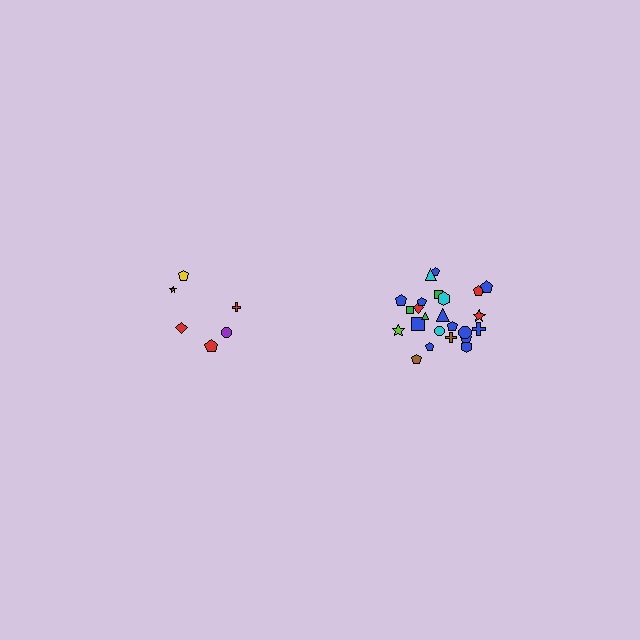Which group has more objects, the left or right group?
The right group.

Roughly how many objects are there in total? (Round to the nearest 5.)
Roughly 30 objects in total.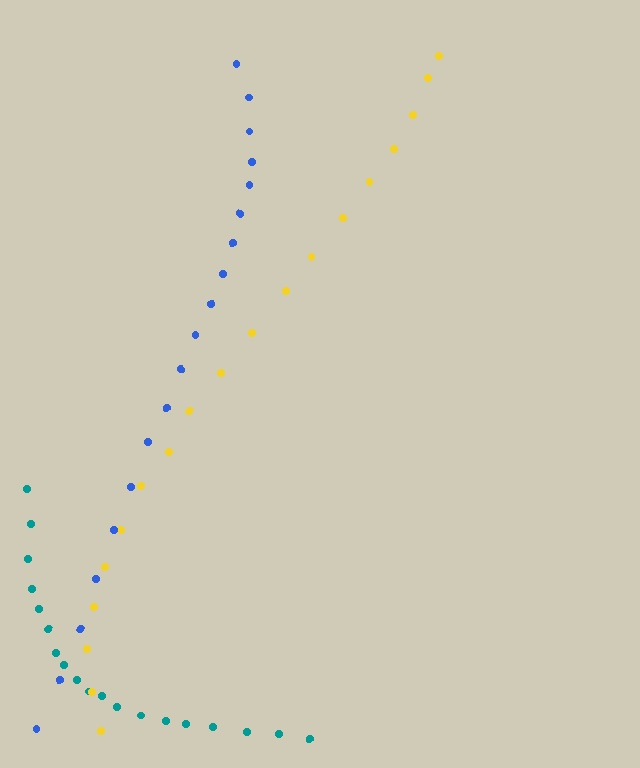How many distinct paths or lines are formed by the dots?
There are 3 distinct paths.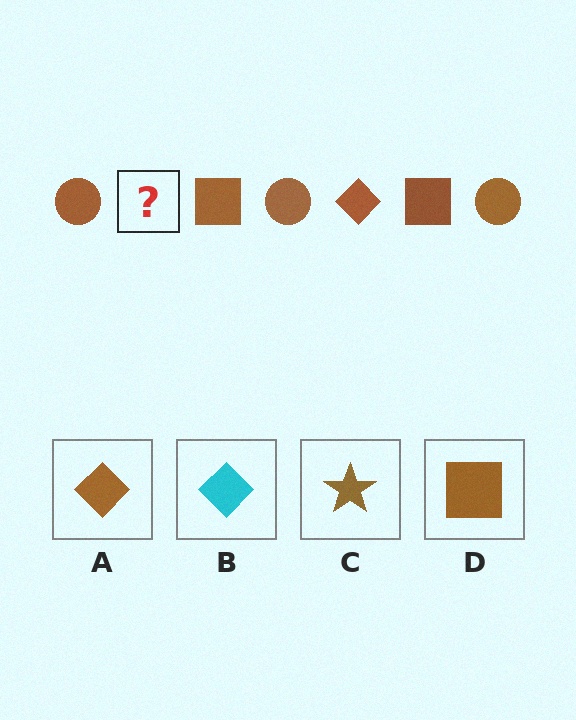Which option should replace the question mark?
Option A.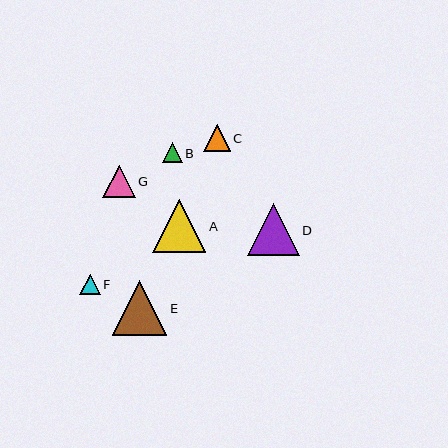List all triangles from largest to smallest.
From largest to smallest: E, A, D, G, C, F, B.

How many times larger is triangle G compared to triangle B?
Triangle G is approximately 1.6 times the size of triangle B.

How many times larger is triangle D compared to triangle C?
Triangle D is approximately 1.9 times the size of triangle C.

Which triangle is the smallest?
Triangle B is the smallest with a size of approximately 20 pixels.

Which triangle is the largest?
Triangle E is the largest with a size of approximately 55 pixels.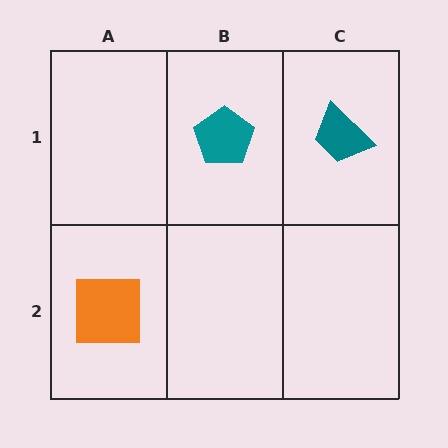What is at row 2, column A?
An orange square.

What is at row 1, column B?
A teal pentagon.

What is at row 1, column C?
A teal trapezoid.